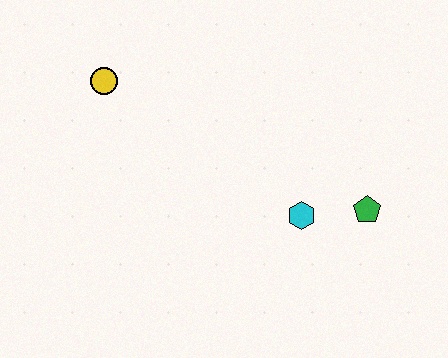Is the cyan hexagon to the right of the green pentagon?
No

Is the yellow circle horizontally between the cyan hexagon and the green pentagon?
No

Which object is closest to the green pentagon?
The cyan hexagon is closest to the green pentagon.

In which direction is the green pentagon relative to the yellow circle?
The green pentagon is to the right of the yellow circle.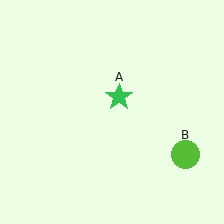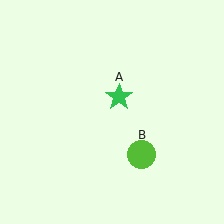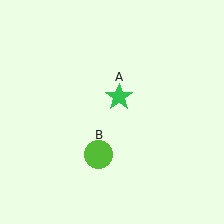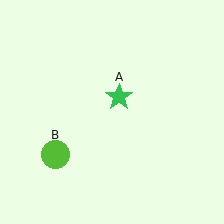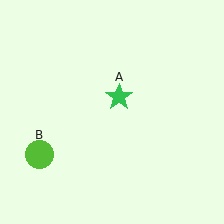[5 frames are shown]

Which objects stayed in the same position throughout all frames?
Green star (object A) remained stationary.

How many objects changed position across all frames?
1 object changed position: lime circle (object B).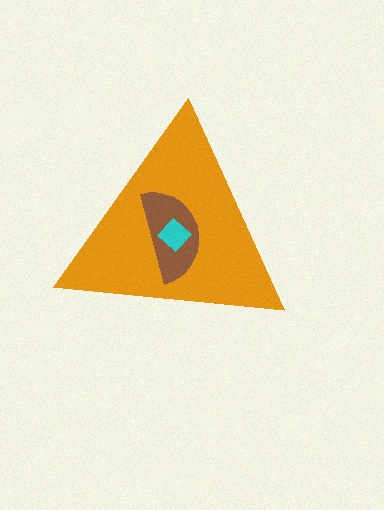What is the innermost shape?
The cyan diamond.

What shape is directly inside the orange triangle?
The brown semicircle.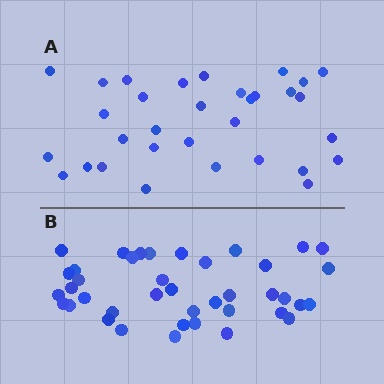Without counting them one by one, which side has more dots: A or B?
Region B (the bottom region) has more dots.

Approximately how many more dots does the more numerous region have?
Region B has roughly 8 or so more dots than region A.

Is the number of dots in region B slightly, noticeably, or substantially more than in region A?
Region B has noticeably more, but not dramatically so. The ratio is roughly 1.2 to 1.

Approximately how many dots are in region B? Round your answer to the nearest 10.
About 40 dots.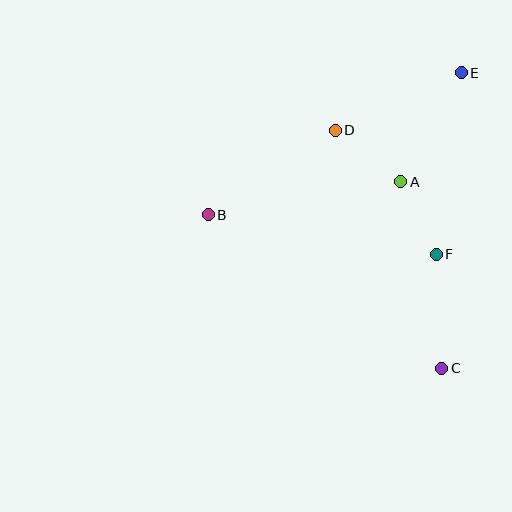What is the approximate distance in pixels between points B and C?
The distance between B and C is approximately 279 pixels.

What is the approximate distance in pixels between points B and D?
The distance between B and D is approximately 152 pixels.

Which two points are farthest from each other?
Points C and E are farthest from each other.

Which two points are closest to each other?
Points A and F are closest to each other.